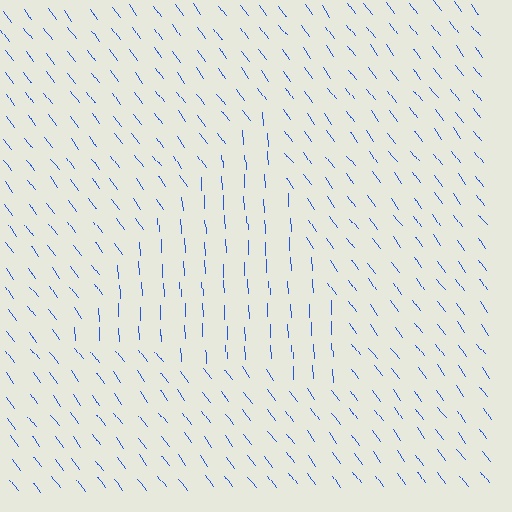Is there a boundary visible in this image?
Yes, there is a texture boundary formed by a change in line orientation.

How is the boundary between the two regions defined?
The boundary is defined purely by a change in line orientation (approximately 33 degrees difference). All lines are the same color and thickness.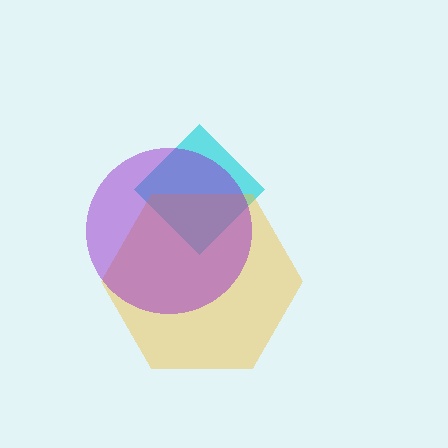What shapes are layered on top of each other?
The layered shapes are: a cyan diamond, a yellow hexagon, a purple circle.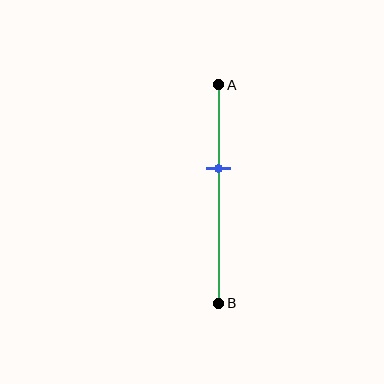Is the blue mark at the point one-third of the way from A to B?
No, the mark is at about 40% from A, not at the 33% one-third point.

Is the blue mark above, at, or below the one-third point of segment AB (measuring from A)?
The blue mark is below the one-third point of segment AB.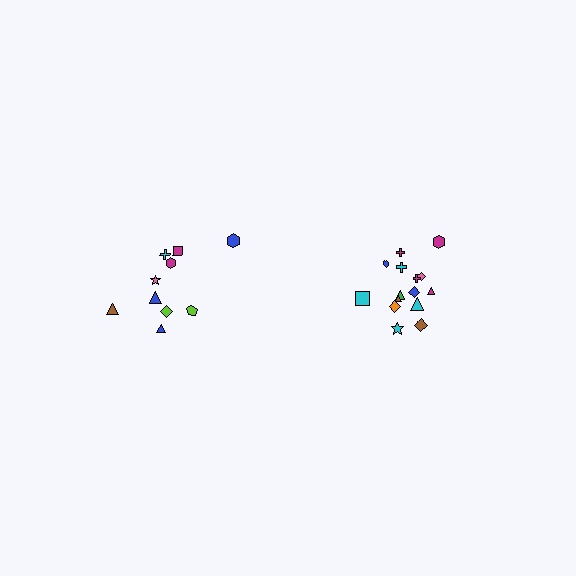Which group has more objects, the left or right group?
The right group.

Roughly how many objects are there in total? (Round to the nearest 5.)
Roughly 25 objects in total.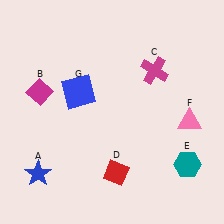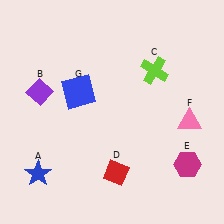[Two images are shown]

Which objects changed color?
B changed from magenta to purple. C changed from magenta to lime. E changed from teal to magenta.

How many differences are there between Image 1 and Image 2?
There are 3 differences between the two images.